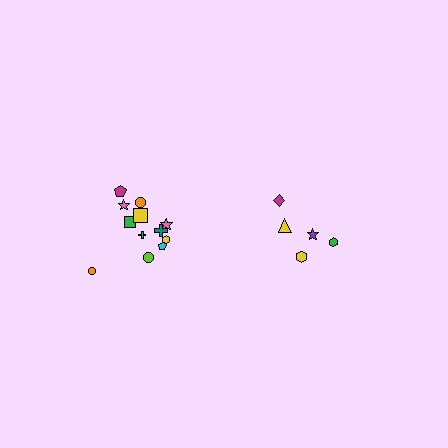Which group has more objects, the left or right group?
The left group.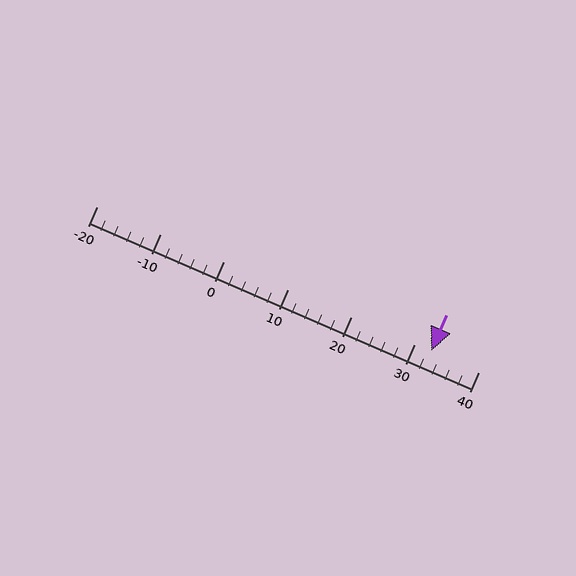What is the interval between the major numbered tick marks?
The major tick marks are spaced 10 units apart.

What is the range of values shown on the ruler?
The ruler shows values from -20 to 40.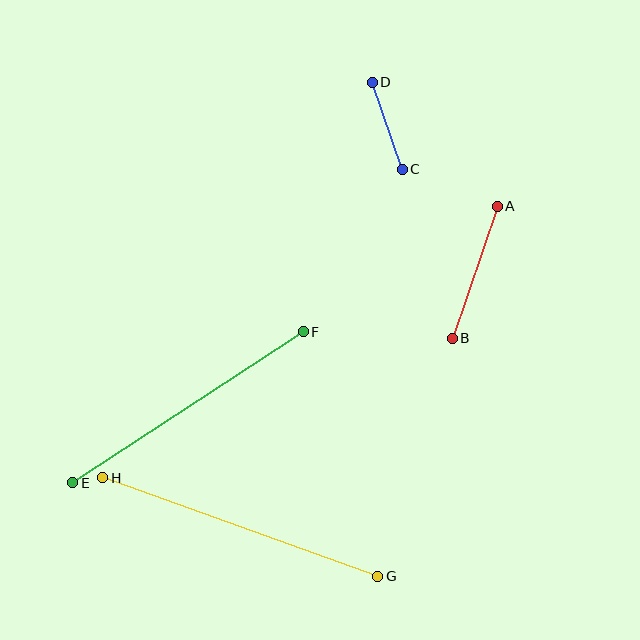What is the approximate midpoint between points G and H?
The midpoint is at approximately (240, 527) pixels.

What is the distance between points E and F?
The distance is approximately 276 pixels.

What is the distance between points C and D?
The distance is approximately 92 pixels.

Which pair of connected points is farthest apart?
Points G and H are farthest apart.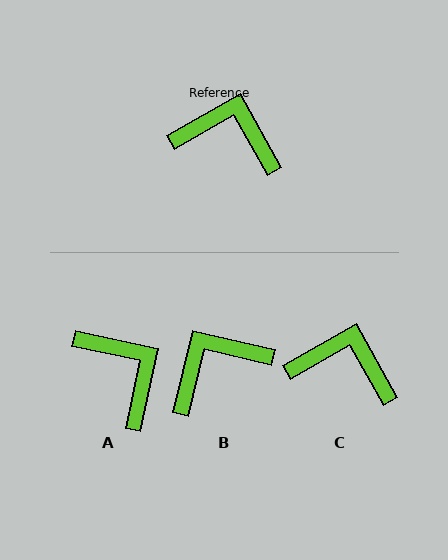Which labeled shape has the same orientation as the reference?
C.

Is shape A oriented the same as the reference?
No, it is off by about 41 degrees.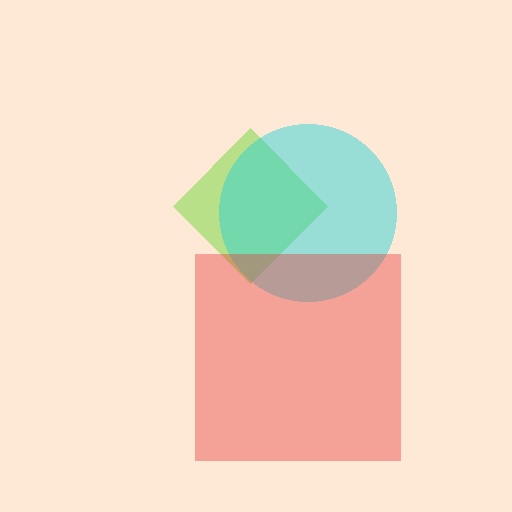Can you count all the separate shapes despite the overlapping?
Yes, there are 3 separate shapes.